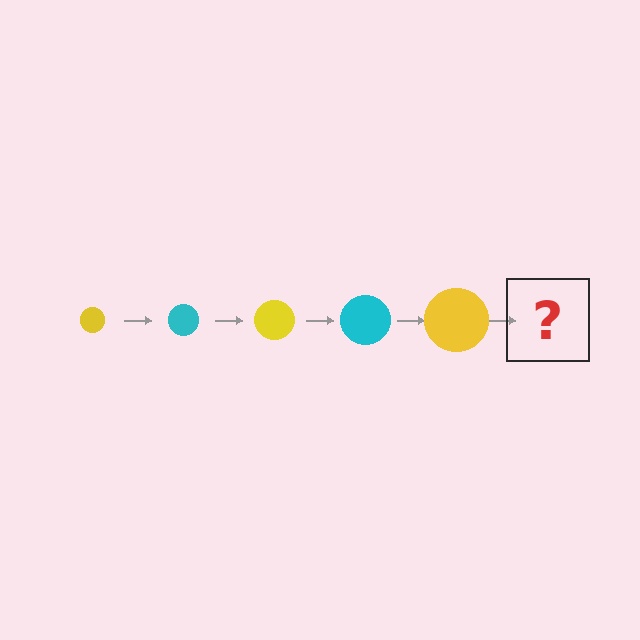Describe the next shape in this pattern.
It should be a cyan circle, larger than the previous one.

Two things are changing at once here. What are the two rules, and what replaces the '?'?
The two rules are that the circle grows larger each step and the color cycles through yellow and cyan. The '?' should be a cyan circle, larger than the previous one.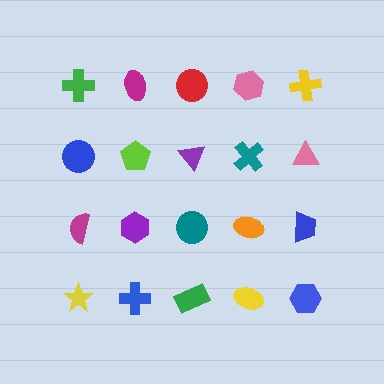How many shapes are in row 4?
5 shapes.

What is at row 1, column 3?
A red circle.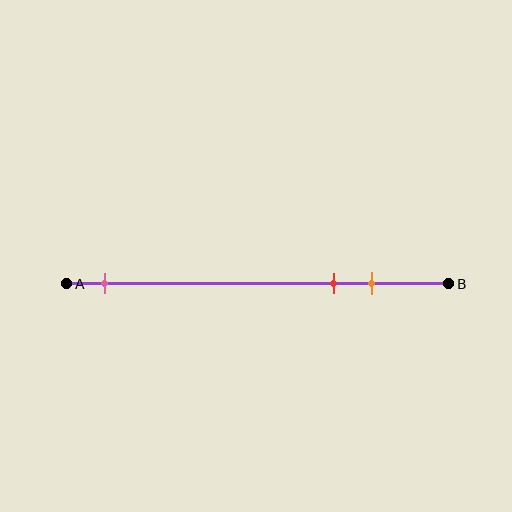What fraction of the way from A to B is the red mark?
The red mark is approximately 70% (0.7) of the way from A to B.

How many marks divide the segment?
There are 3 marks dividing the segment.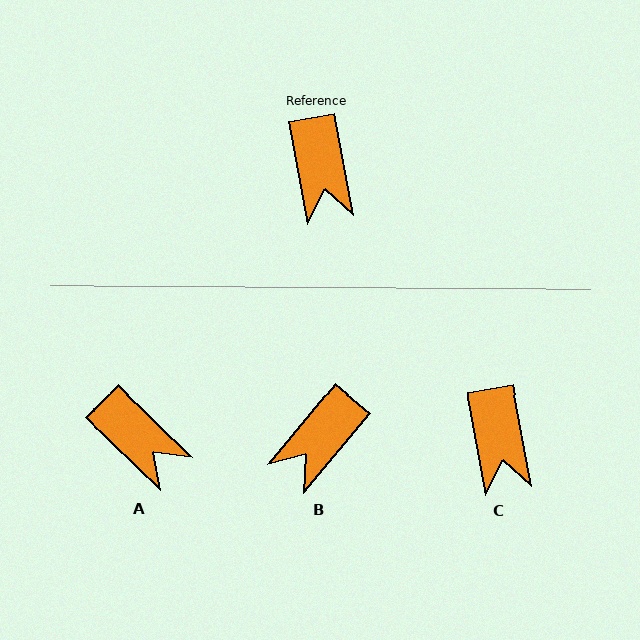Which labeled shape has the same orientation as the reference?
C.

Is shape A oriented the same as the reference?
No, it is off by about 36 degrees.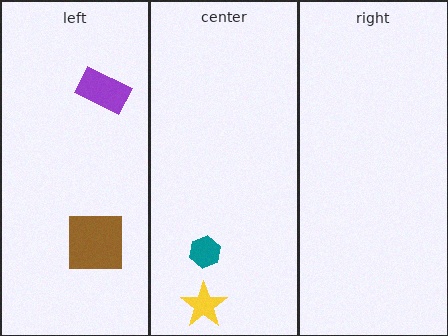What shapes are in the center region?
The yellow star, the teal hexagon.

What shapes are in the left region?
The brown square, the purple rectangle.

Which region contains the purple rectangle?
The left region.